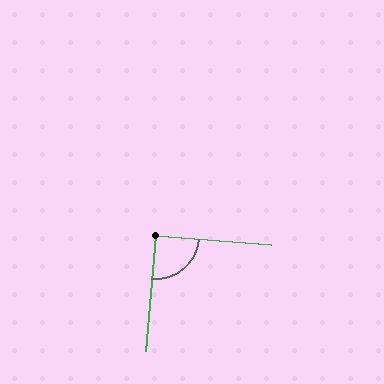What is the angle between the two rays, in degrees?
Approximately 90 degrees.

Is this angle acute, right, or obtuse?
It is approximately a right angle.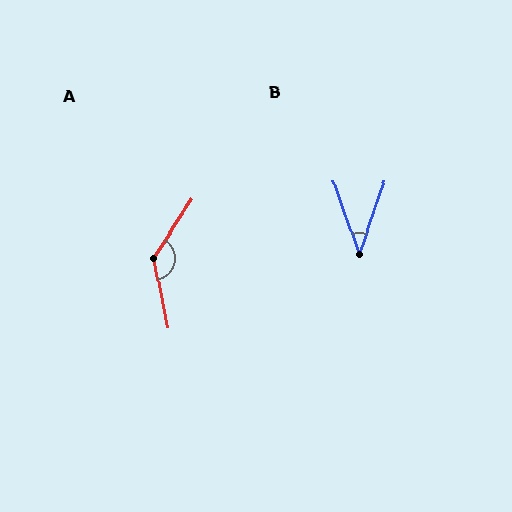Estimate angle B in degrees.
Approximately 39 degrees.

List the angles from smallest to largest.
B (39°), A (135°).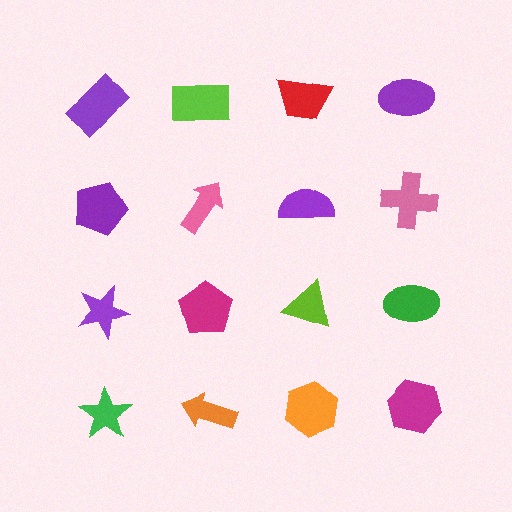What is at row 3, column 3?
A lime triangle.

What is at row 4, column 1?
A green star.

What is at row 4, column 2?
An orange arrow.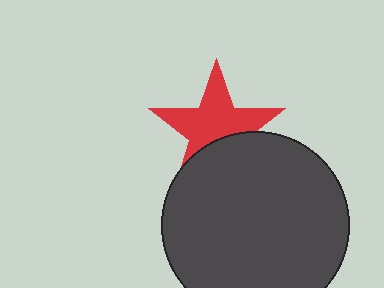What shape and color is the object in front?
The object in front is a dark gray circle.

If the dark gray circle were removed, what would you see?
You would see the complete red star.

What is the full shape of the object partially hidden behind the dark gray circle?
The partially hidden object is a red star.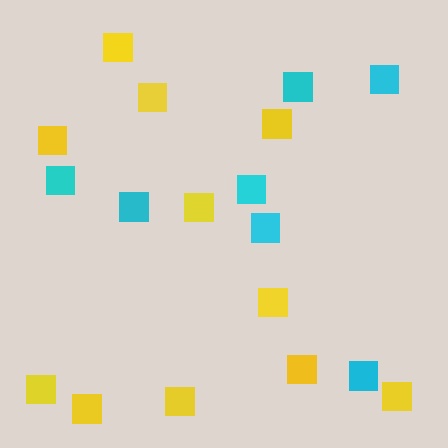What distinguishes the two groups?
There are 2 groups: one group of cyan squares (7) and one group of yellow squares (11).